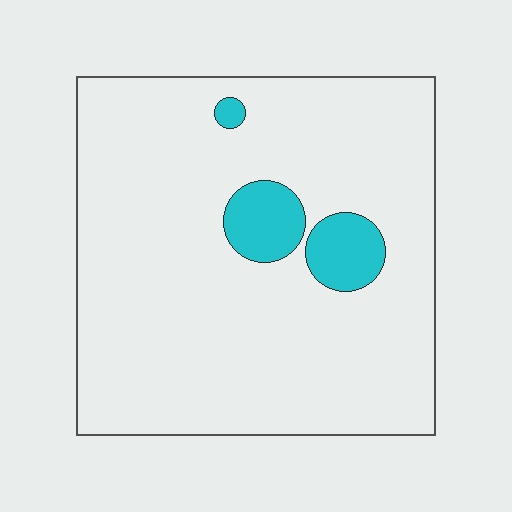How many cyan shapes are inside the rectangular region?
3.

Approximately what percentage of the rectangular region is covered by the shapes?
Approximately 10%.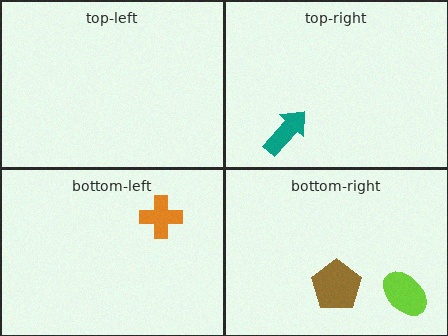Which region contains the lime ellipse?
The bottom-right region.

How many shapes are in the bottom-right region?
2.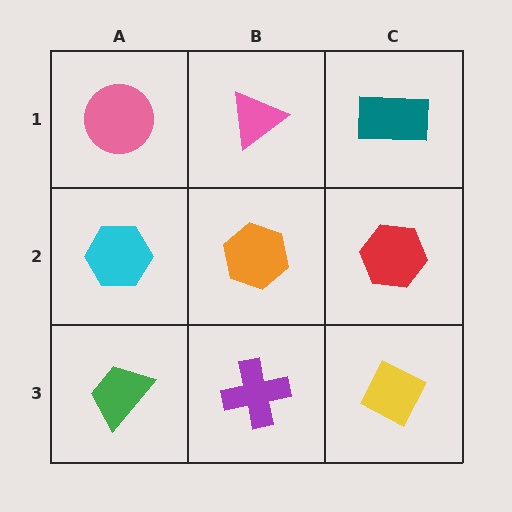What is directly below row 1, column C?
A red hexagon.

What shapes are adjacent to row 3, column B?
An orange hexagon (row 2, column B), a green trapezoid (row 3, column A), a yellow diamond (row 3, column C).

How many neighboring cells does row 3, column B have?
3.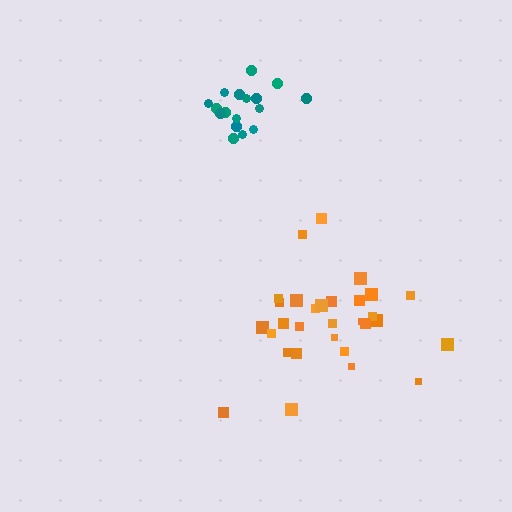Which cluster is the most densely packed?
Teal.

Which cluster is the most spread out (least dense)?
Orange.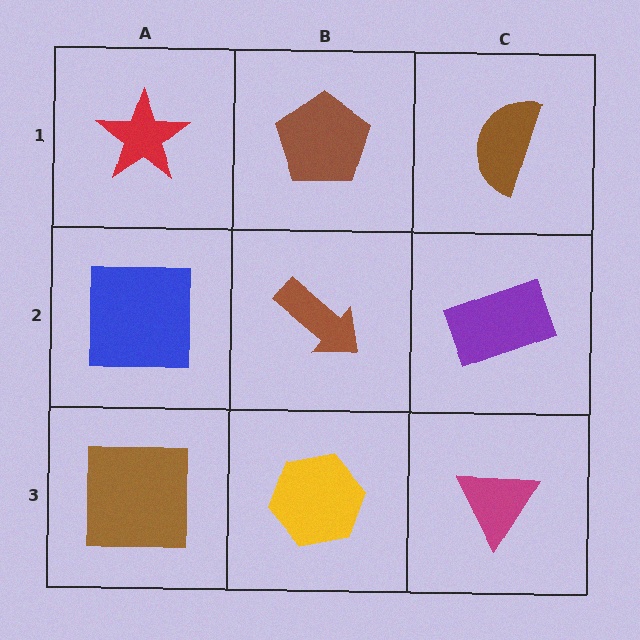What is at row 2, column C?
A purple rectangle.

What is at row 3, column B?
A yellow hexagon.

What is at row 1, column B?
A brown pentagon.